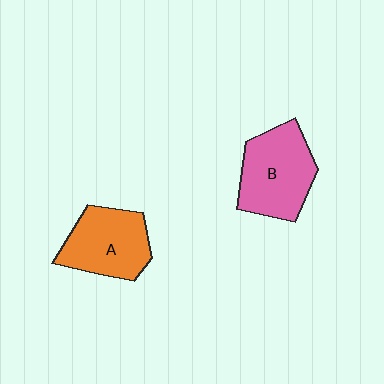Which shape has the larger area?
Shape B (pink).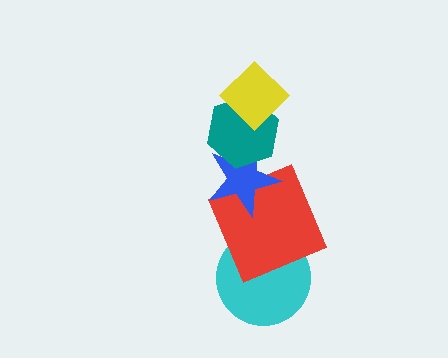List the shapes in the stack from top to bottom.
From top to bottom: the yellow diamond, the teal hexagon, the blue star, the red square, the cyan circle.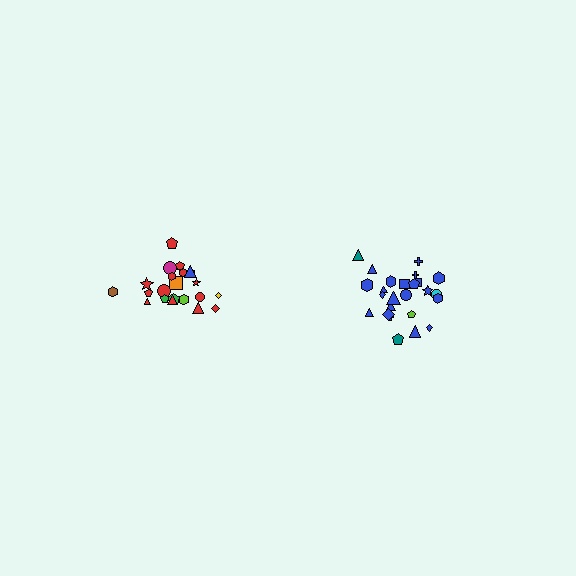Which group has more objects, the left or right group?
The right group.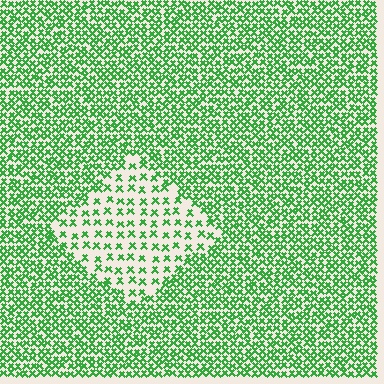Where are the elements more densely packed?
The elements are more densely packed outside the diamond boundary.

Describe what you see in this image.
The image contains small green elements arranged at two different densities. A diamond-shaped region is visible where the elements are less densely packed than the surrounding area.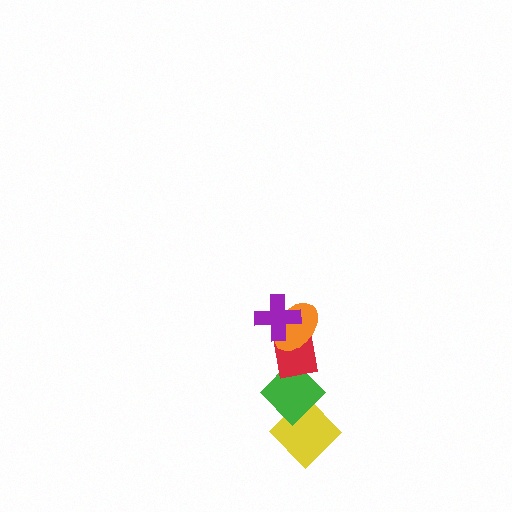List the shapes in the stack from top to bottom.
From top to bottom: the purple cross, the orange ellipse, the red rectangle, the green diamond, the yellow diamond.